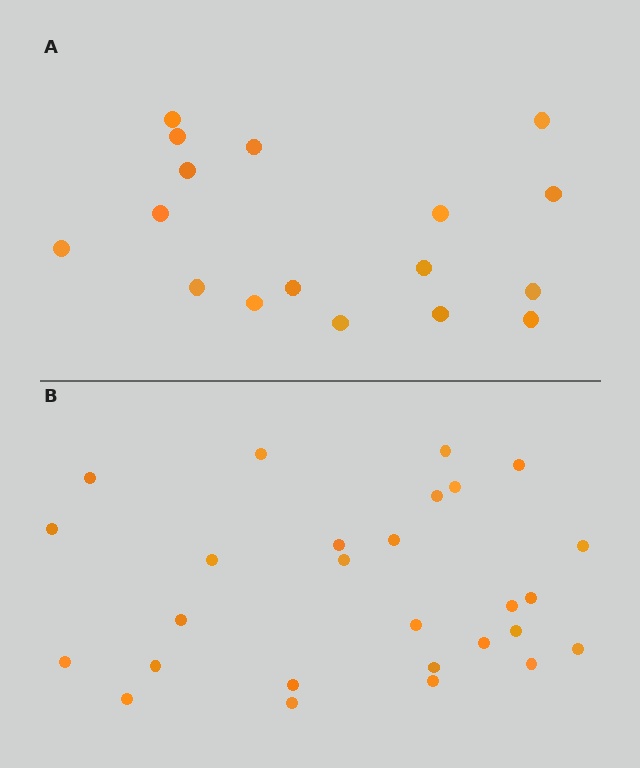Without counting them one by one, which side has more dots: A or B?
Region B (the bottom region) has more dots.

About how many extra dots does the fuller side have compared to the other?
Region B has roughly 10 or so more dots than region A.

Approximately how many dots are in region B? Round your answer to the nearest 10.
About 30 dots. (The exact count is 27, which rounds to 30.)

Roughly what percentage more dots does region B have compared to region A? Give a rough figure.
About 60% more.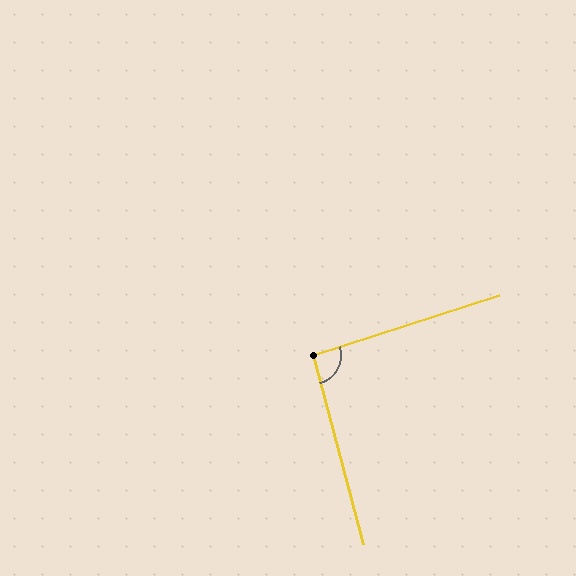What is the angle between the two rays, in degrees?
Approximately 93 degrees.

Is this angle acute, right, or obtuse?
It is approximately a right angle.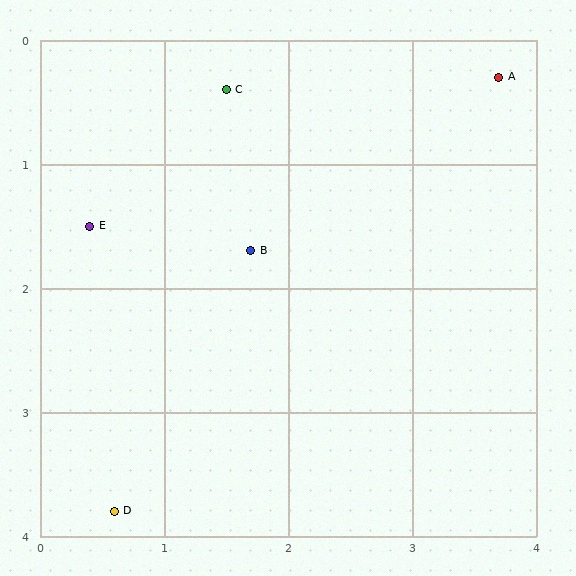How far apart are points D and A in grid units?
Points D and A are about 4.7 grid units apart.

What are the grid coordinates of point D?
Point D is at approximately (0.6, 3.8).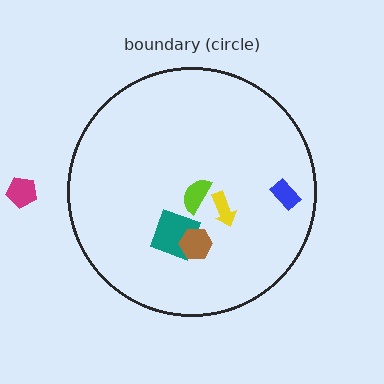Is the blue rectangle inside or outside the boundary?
Inside.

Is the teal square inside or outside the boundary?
Inside.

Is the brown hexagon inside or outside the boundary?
Inside.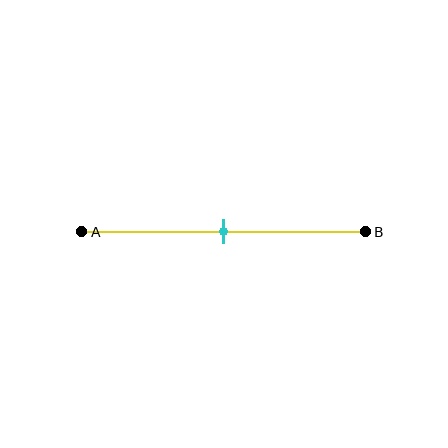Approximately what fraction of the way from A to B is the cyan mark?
The cyan mark is approximately 50% of the way from A to B.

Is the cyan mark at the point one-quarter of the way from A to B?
No, the mark is at about 50% from A, not at the 25% one-quarter point.